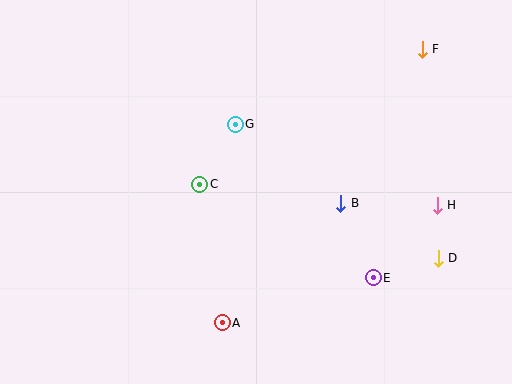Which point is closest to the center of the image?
Point C at (200, 184) is closest to the center.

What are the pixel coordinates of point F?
Point F is at (422, 49).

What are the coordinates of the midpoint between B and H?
The midpoint between B and H is at (389, 204).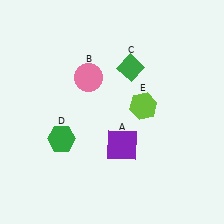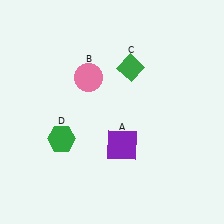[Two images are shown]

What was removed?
The lime hexagon (E) was removed in Image 2.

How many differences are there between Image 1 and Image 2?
There is 1 difference between the two images.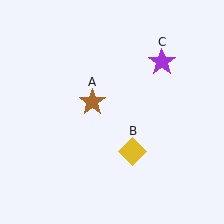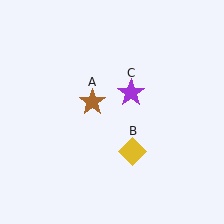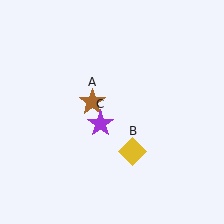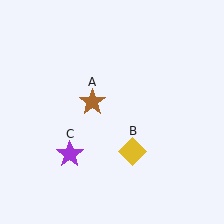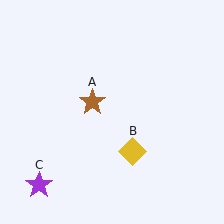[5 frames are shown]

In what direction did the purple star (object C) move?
The purple star (object C) moved down and to the left.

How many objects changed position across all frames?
1 object changed position: purple star (object C).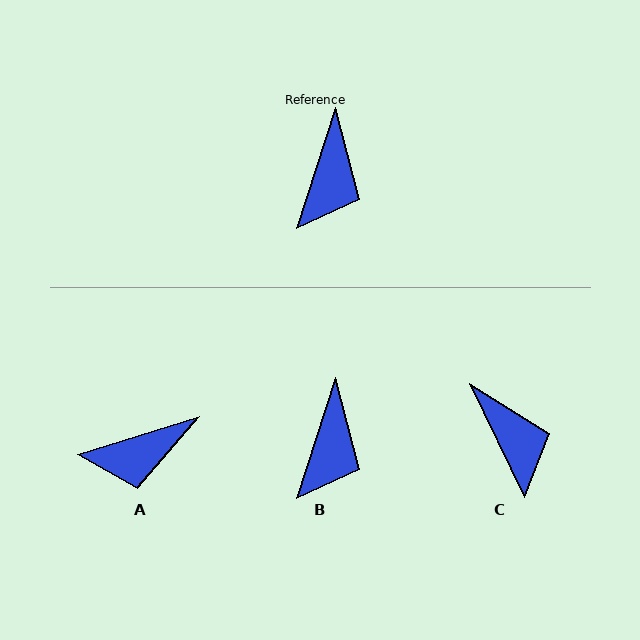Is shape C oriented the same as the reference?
No, it is off by about 44 degrees.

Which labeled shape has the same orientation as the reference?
B.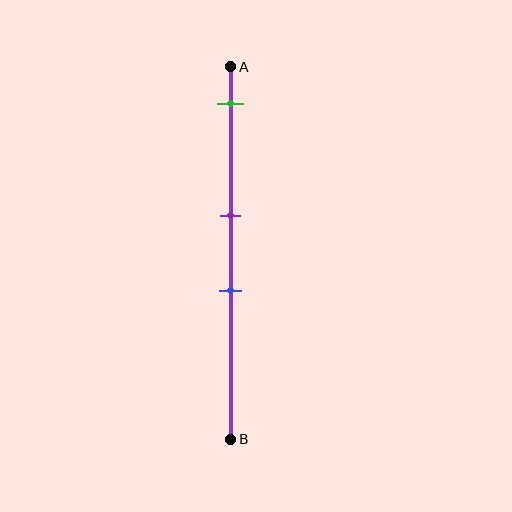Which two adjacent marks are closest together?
The purple and blue marks are the closest adjacent pair.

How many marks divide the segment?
There are 3 marks dividing the segment.